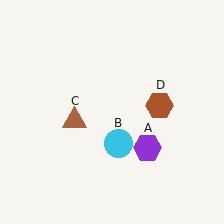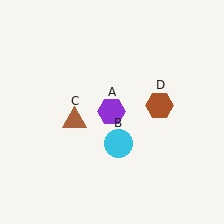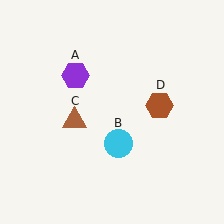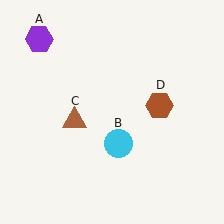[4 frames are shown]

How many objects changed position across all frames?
1 object changed position: purple hexagon (object A).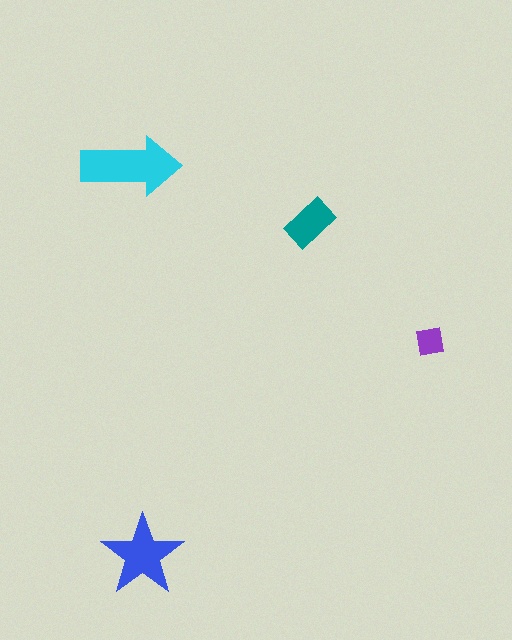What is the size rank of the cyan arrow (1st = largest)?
1st.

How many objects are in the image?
There are 4 objects in the image.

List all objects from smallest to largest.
The purple square, the teal rectangle, the blue star, the cyan arrow.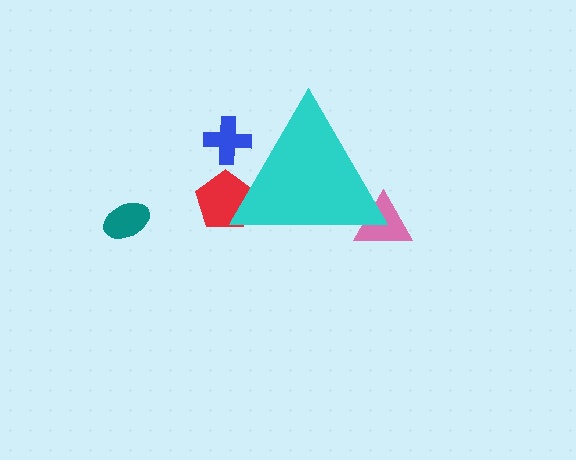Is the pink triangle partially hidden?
Yes, the pink triangle is partially hidden behind the cyan triangle.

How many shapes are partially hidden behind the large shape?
3 shapes are partially hidden.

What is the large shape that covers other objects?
A cyan triangle.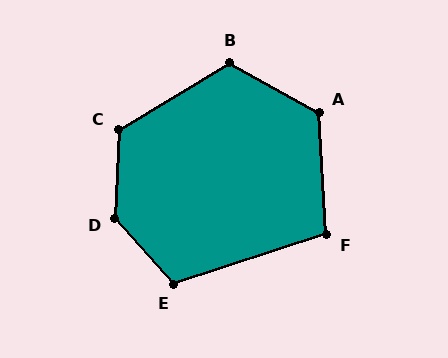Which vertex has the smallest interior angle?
F, at approximately 105 degrees.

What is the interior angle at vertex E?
Approximately 114 degrees (obtuse).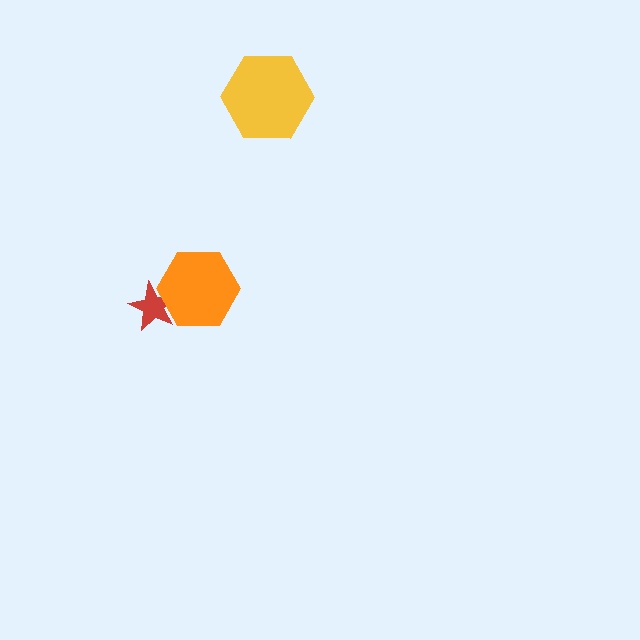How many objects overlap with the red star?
1 object overlaps with the red star.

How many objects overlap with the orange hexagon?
1 object overlaps with the orange hexagon.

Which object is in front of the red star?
The orange hexagon is in front of the red star.